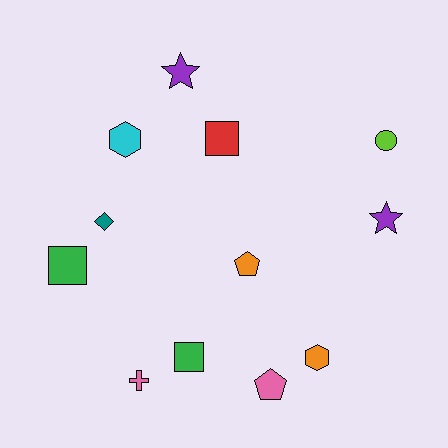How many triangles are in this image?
There are no triangles.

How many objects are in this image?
There are 12 objects.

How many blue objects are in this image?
There are no blue objects.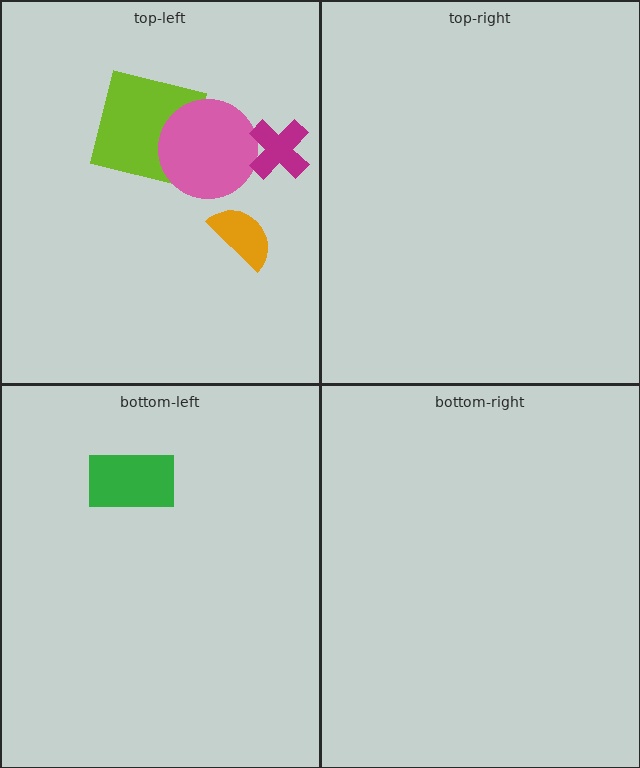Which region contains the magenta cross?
The top-left region.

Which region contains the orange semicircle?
The top-left region.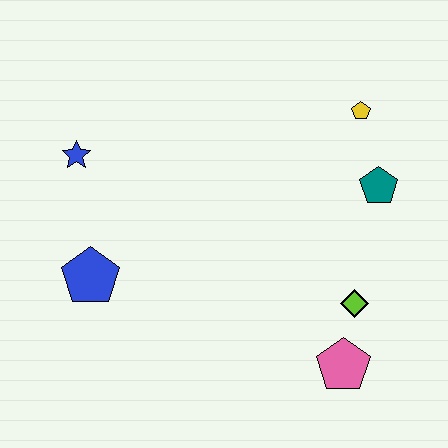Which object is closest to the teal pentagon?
The yellow pentagon is closest to the teal pentagon.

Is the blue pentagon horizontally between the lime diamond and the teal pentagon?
No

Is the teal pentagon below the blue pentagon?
No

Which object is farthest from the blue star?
The pink pentagon is farthest from the blue star.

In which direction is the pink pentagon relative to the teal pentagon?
The pink pentagon is below the teal pentagon.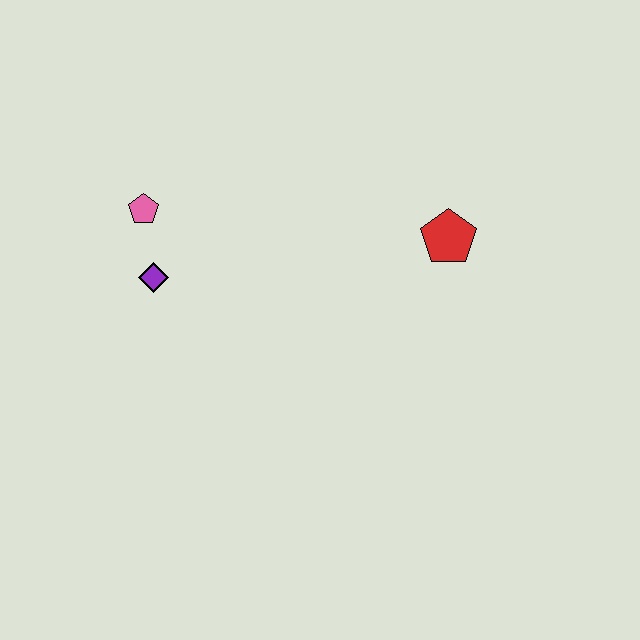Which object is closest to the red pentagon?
The purple diamond is closest to the red pentagon.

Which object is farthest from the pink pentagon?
The red pentagon is farthest from the pink pentagon.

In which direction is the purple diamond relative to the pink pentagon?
The purple diamond is below the pink pentagon.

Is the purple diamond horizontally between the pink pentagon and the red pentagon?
Yes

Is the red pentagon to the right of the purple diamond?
Yes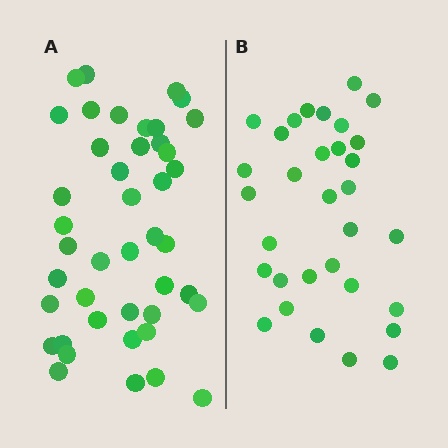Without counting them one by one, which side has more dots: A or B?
Region A (the left region) has more dots.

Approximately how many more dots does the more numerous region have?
Region A has roughly 12 or so more dots than region B.